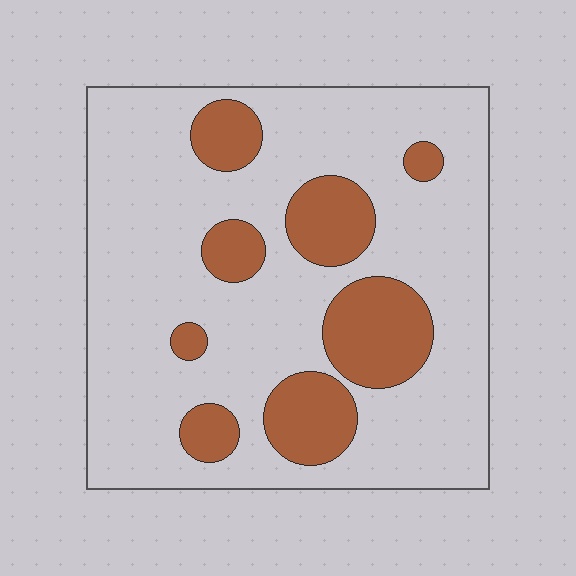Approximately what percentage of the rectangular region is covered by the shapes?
Approximately 20%.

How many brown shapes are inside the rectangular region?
8.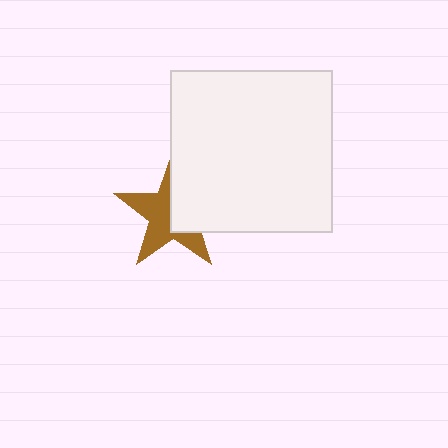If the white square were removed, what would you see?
You would see the complete brown star.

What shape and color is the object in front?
The object in front is a white square.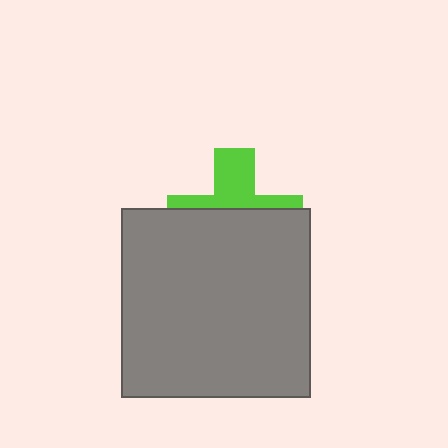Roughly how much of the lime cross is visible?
A small part of it is visible (roughly 39%).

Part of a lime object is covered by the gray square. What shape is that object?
It is a cross.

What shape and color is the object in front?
The object in front is a gray square.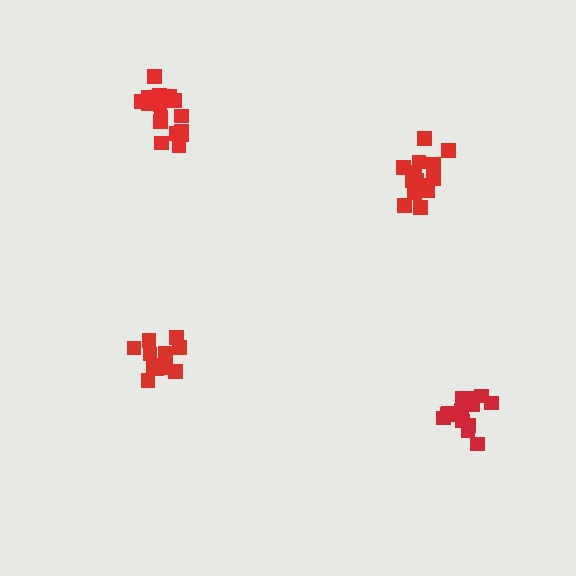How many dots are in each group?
Group 1: 16 dots, Group 2: 11 dots, Group 3: 16 dots, Group 4: 14 dots (57 total).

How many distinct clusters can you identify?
There are 4 distinct clusters.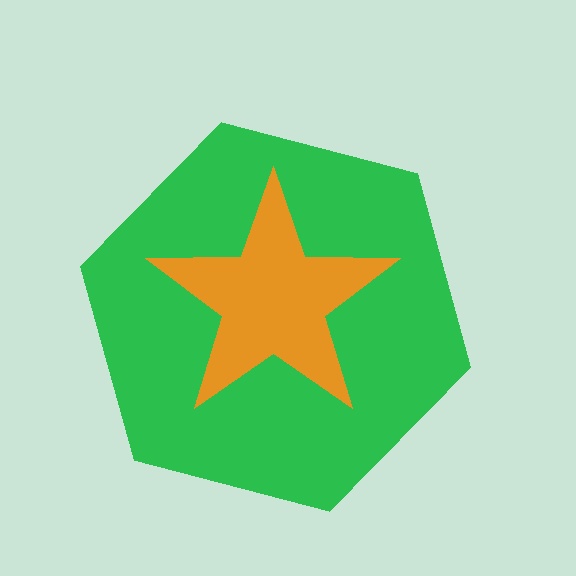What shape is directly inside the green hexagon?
The orange star.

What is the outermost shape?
The green hexagon.